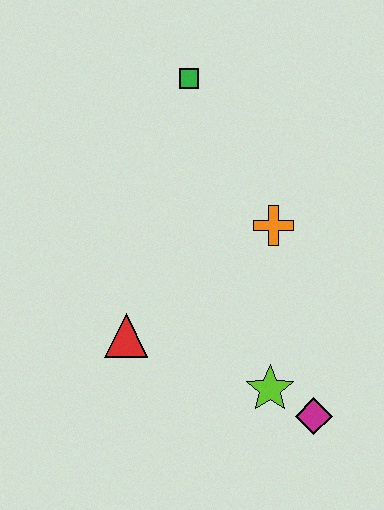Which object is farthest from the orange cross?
The magenta diamond is farthest from the orange cross.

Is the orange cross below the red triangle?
No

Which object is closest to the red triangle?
The lime star is closest to the red triangle.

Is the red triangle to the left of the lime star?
Yes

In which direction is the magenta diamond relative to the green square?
The magenta diamond is below the green square.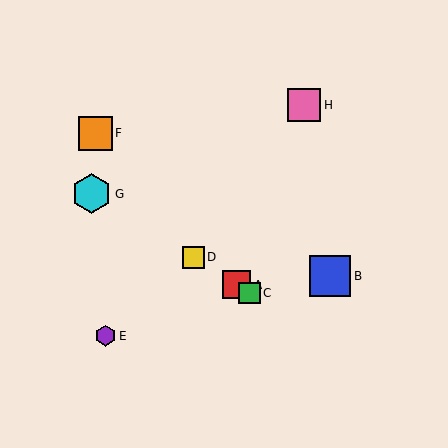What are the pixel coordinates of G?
Object G is at (92, 194).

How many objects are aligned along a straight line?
4 objects (A, C, D, G) are aligned along a straight line.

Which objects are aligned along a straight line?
Objects A, C, D, G are aligned along a straight line.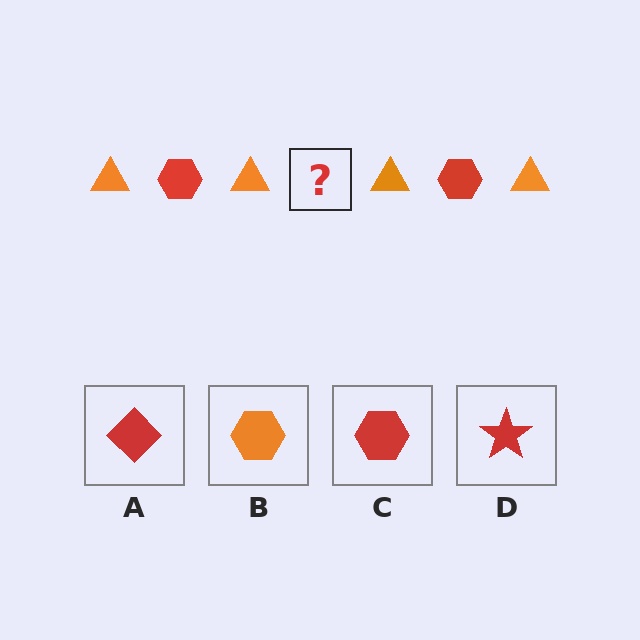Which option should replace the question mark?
Option C.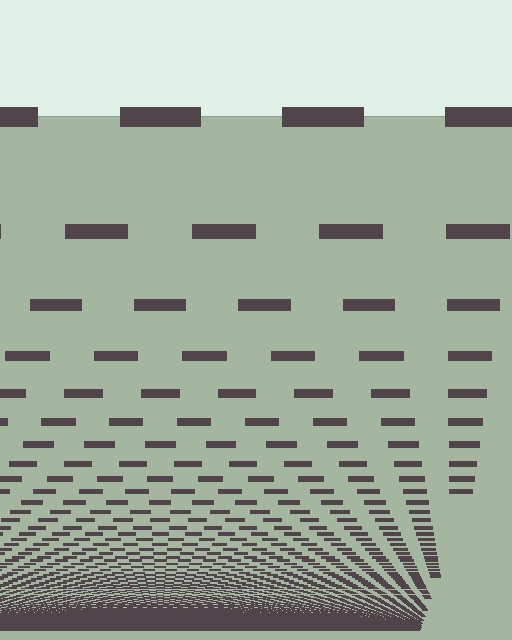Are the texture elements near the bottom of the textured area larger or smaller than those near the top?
Smaller. The gradient is inverted — elements near the bottom are smaller and denser.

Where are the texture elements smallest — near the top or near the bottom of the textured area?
Near the bottom.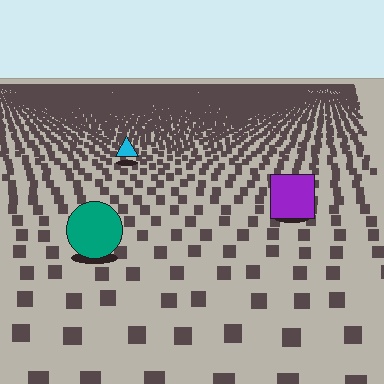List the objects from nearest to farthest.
From nearest to farthest: the teal circle, the purple square, the cyan triangle.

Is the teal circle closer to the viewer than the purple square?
Yes. The teal circle is closer — you can tell from the texture gradient: the ground texture is coarser near it.